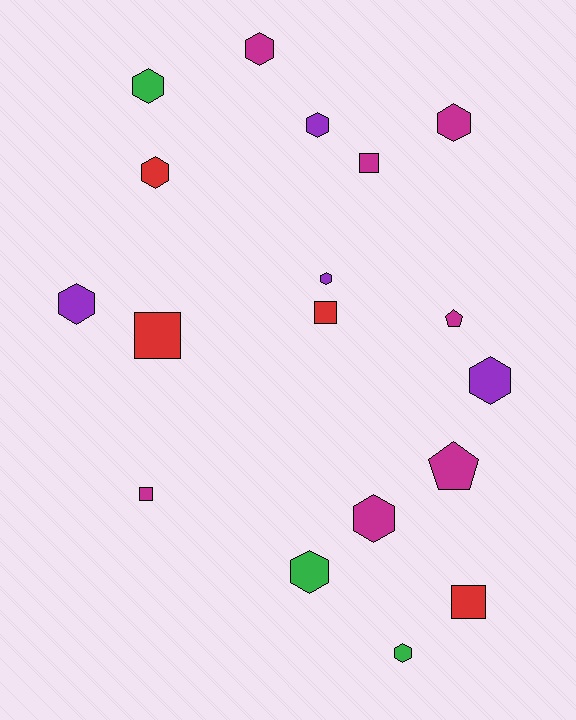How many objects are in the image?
There are 18 objects.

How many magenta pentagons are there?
There are 2 magenta pentagons.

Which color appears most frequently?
Magenta, with 7 objects.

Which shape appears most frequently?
Hexagon, with 11 objects.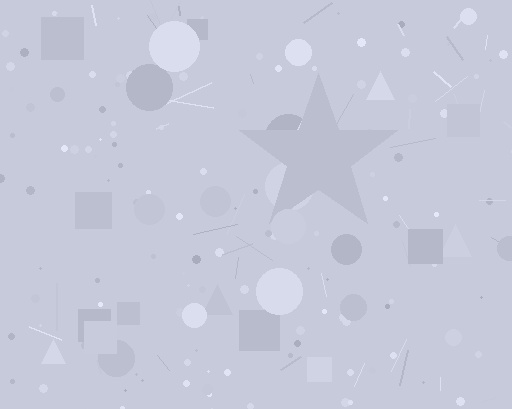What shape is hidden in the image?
A star is hidden in the image.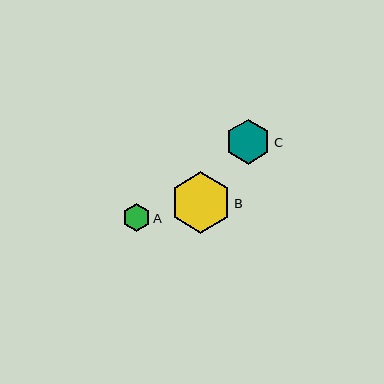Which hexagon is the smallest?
Hexagon A is the smallest with a size of approximately 28 pixels.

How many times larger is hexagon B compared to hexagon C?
Hexagon B is approximately 1.4 times the size of hexagon C.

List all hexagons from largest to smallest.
From largest to smallest: B, C, A.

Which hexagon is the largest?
Hexagon B is the largest with a size of approximately 61 pixels.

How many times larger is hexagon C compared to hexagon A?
Hexagon C is approximately 1.6 times the size of hexagon A.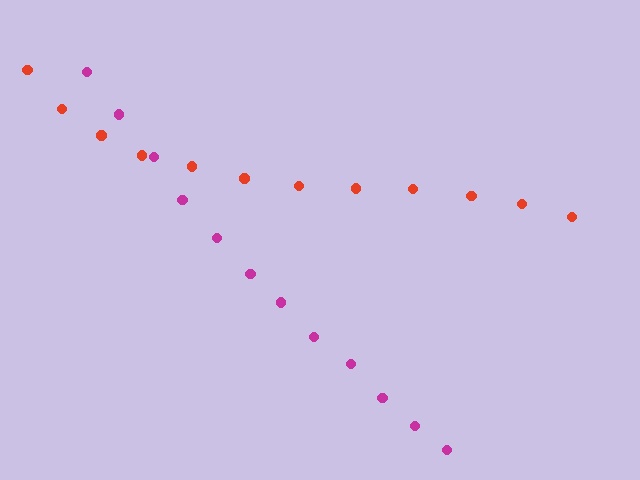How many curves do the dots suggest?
There are 2 distinct paths.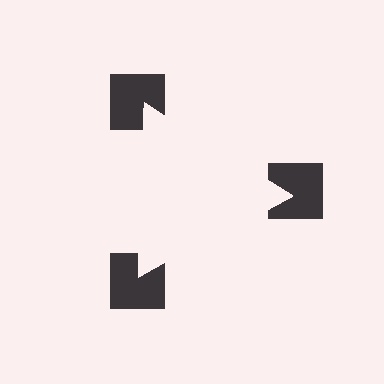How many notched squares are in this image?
There are 3 — one at each vertex of the illusory triangle.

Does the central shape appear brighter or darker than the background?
It typically appears slightly brighter than the background, even though no actual brightness change is drawn.